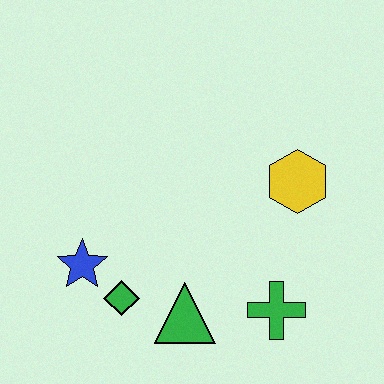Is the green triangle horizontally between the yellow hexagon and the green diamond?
Yes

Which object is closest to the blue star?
The green diamond is closest to the blue star.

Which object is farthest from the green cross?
The blue star is farthest from the green cross.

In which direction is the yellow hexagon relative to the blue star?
The yellow hexagon is to the right of the blue star.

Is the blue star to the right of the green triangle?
No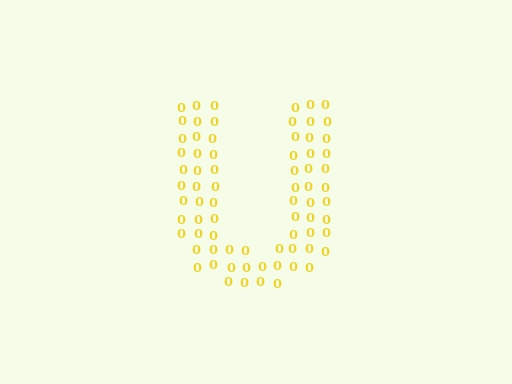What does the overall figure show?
The overall figure shows the letter U.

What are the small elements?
The small elements are digit 0's.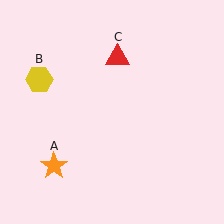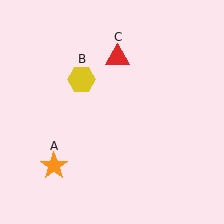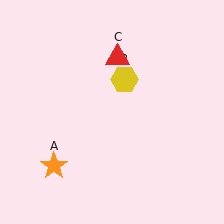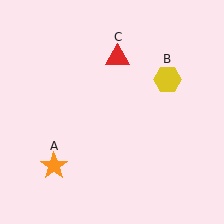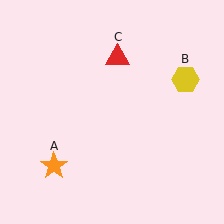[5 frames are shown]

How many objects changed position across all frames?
1 object changed position: yellow hexagon (object B).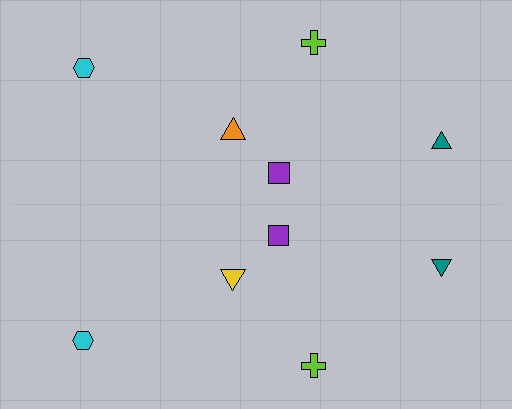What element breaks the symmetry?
The yellow triangle on the bottom side breaks the symmetry — its mirror counterpart is orange.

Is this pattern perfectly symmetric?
No, the pattern is not perfectly symmetric. The yellow triangle on the bottom side breaks the symmetry — its mirror counterpart is orange.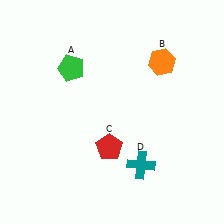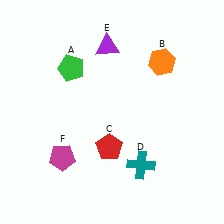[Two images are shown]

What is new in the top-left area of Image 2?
A purple triangle (E) was added in the top-left area of Image 2.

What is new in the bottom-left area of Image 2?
A magenta pentagon (F) was added in the bottom-left area of Image 2.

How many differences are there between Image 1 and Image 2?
There are 2 differences between the two images.